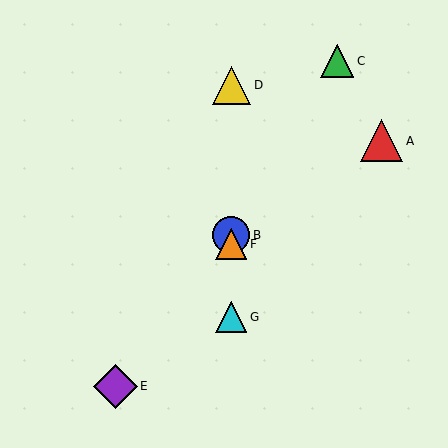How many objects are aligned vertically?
4 objects (B, D, F, G) are aligned vertically.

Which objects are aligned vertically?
Objects B, D, F, G are aligned vertically.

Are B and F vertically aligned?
Yes, both are at x≈231.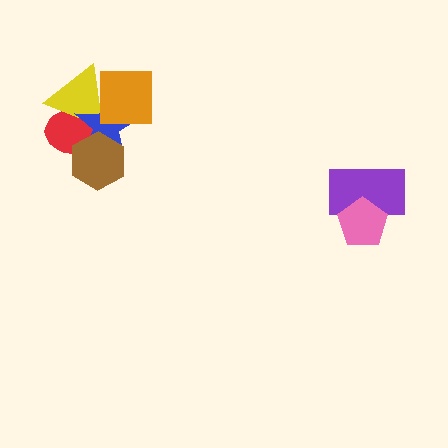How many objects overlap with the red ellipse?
4 objects overlap with the red ellipse.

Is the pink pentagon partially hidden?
No, no other shape covers it.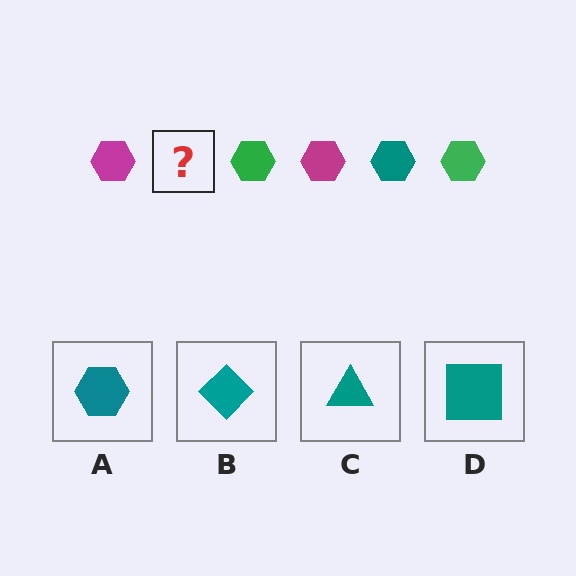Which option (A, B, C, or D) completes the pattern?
A.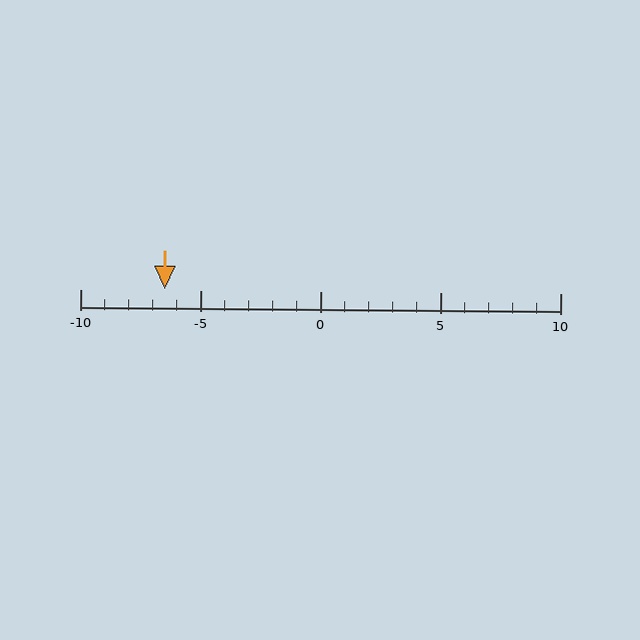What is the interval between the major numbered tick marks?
The major tick marks are spaced 5 units apart.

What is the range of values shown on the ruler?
The ruler shows values from -10 to 10.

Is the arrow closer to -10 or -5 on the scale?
The arrow is closer to -5.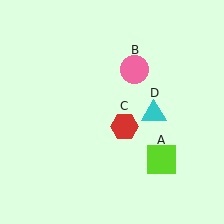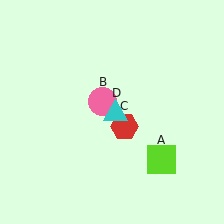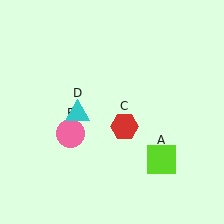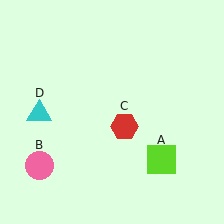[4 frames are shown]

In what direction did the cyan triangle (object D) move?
The cyan triangle (object D) moved left.